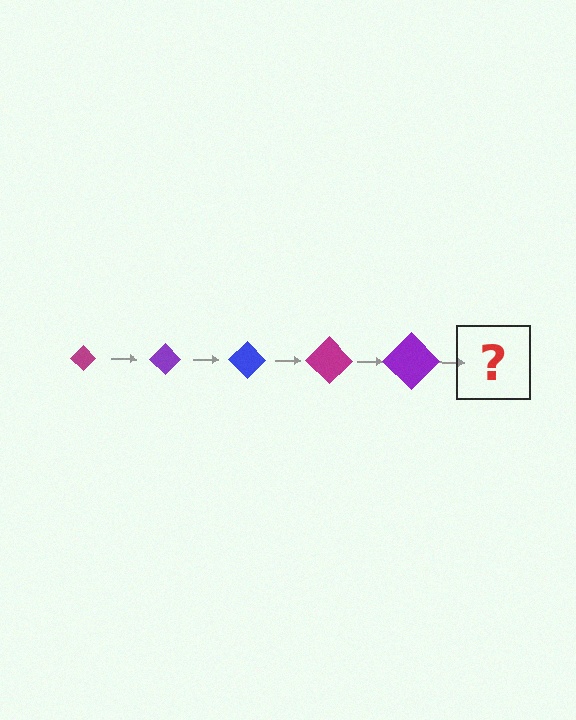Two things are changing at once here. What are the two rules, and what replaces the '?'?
The two rules are that the diamond grows larger each step and the color cycles through magenta, purple, and blue. The '?' should be a blue diamond, larger than the previous one.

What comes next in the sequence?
The next element should be a blue diamond, larger than the previous one.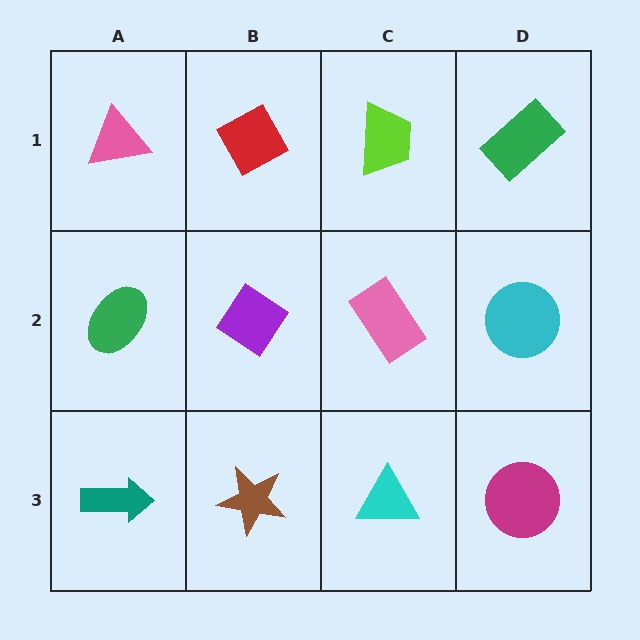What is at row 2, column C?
A pink rectangle.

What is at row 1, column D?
A green rectangle.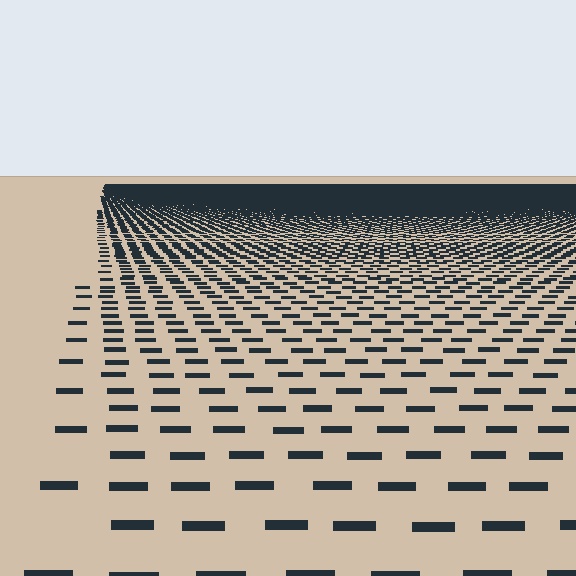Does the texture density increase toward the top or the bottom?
Density increases toward the top.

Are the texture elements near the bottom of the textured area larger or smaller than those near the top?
Larger. Near the bottom, elements are closer to the viewer and appear at a bigger on-screen size.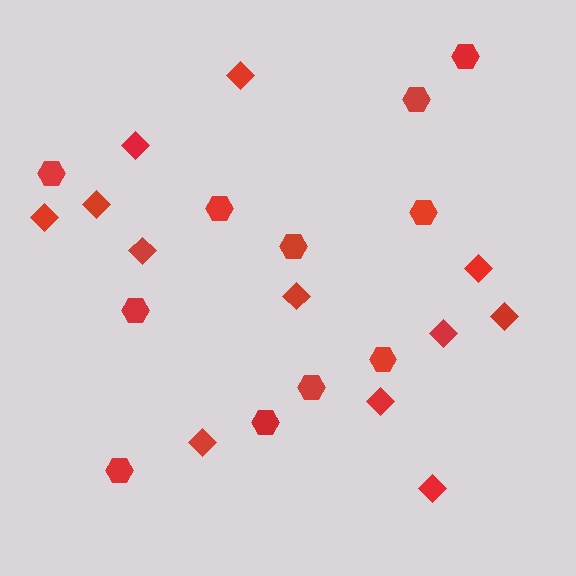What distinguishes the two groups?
There are 2 groups: one group of hexagons (11) and one group of diamonds (12).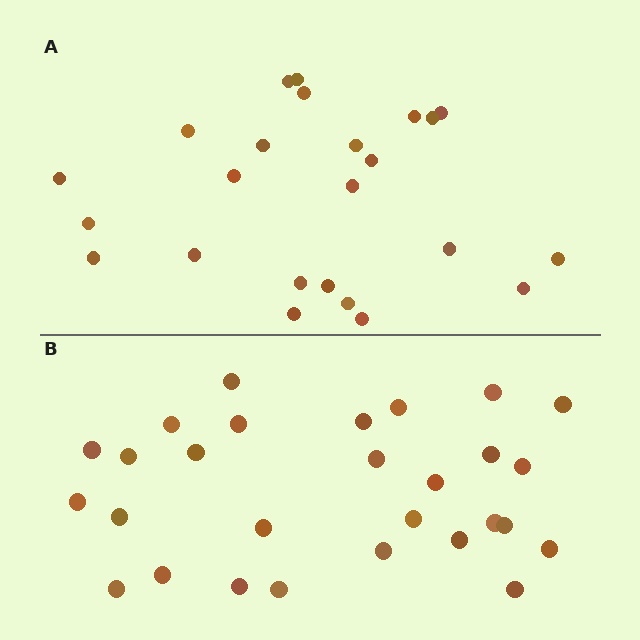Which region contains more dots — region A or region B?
Region B (the bottom region) has more dots.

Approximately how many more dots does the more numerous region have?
Region B has about 4 more dots than region A.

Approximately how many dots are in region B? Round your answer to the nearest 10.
About 30 dots. (The exact count is 28, which rounds to 30.)